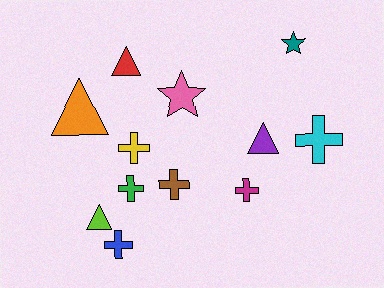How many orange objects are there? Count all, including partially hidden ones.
There is 1 orange object.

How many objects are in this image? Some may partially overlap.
There are 12 objects.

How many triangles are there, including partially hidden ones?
There are 4 triangles.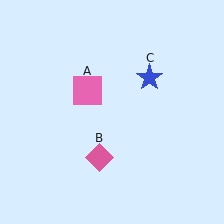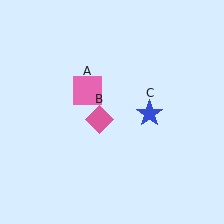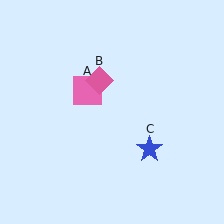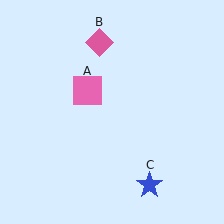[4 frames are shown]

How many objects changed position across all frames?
2 objects changed position: pink diamond (object B), blue star (object C).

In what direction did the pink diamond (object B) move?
The pink diamond (object B) moved up.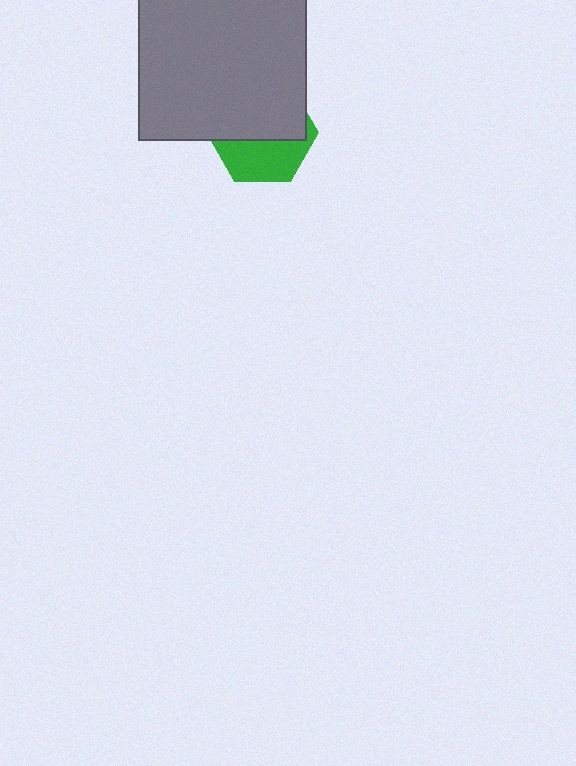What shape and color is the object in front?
The object in front is a gray rectangle.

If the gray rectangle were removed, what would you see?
You would see the complete green hexagon.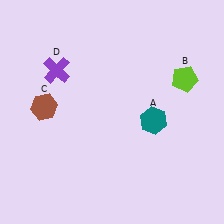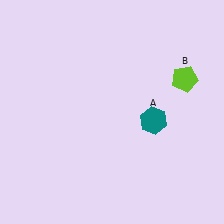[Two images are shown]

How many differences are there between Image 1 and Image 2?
There are 2 differences between the two images.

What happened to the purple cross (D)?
The purple cross (D) was removed in Image 2. It was in the top-left area of Image 1.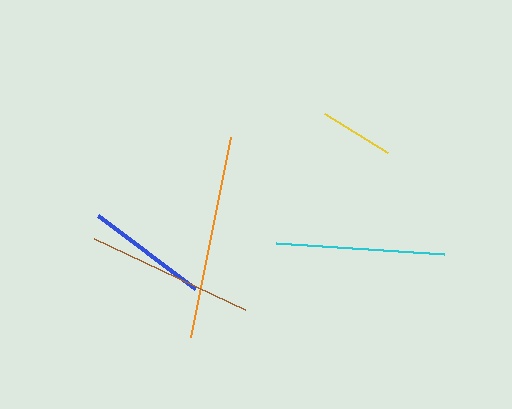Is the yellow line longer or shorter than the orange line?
The orange line is longer than the yellow line.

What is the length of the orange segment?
The orange segment is approximately 205 pixels long.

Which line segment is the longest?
The orange line is the longest at approximately 205 pixels.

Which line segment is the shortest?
The yellow line is the shortest at approximately 75 pixels.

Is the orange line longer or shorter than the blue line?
The orange line is longer than the blue line.